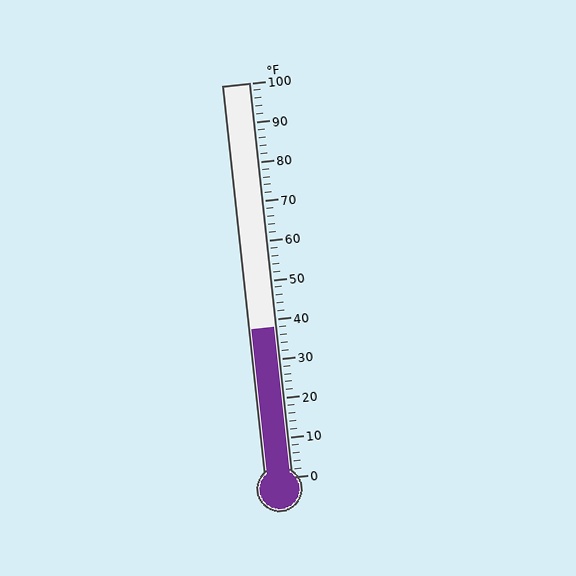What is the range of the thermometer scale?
The thermometer scale ranges from 0°F to 100°F.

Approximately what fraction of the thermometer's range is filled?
The thermometer is filled to approximately 40% of its range.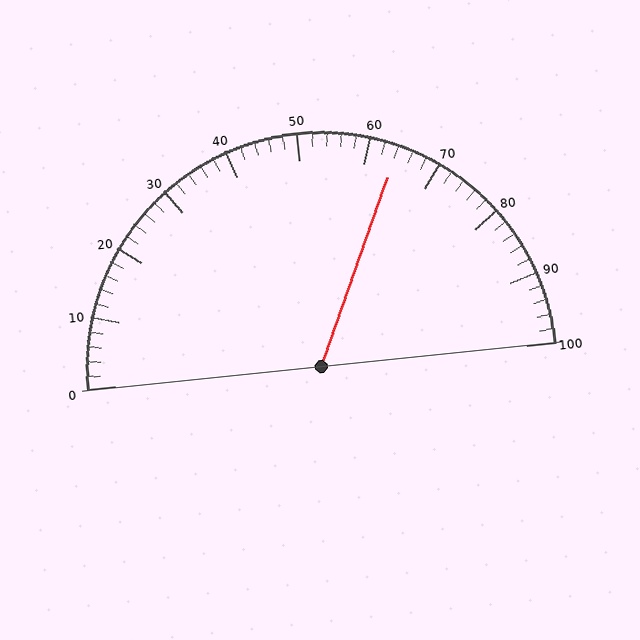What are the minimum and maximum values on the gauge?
The gauge ranges from 0 to 100.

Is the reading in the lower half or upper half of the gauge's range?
The reading is in the upper half of the range (0 to 100).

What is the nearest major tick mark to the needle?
The nearest major tick mark is 60.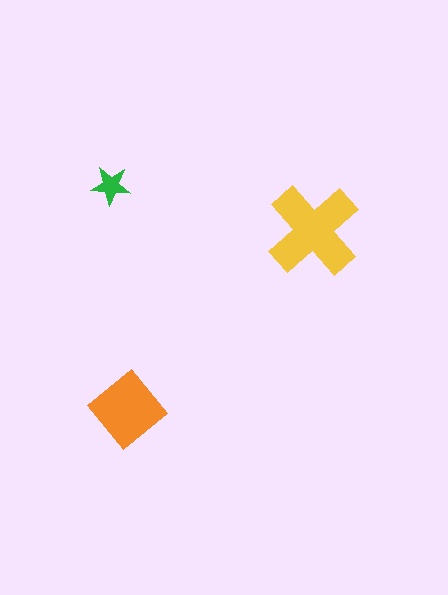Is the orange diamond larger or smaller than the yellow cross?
Smaller.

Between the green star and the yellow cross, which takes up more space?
The yellow cross.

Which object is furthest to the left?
The green star is leftmost.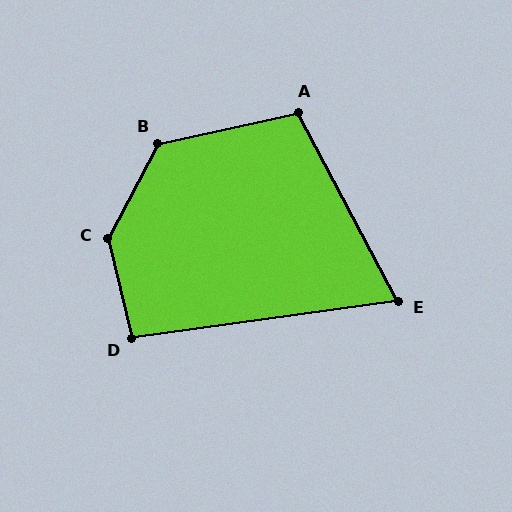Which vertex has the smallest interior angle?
E, at approximately 70 degrees.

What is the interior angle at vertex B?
Approximately 130 degrees (obtuse).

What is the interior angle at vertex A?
Approximately 105 degrees (obtuse).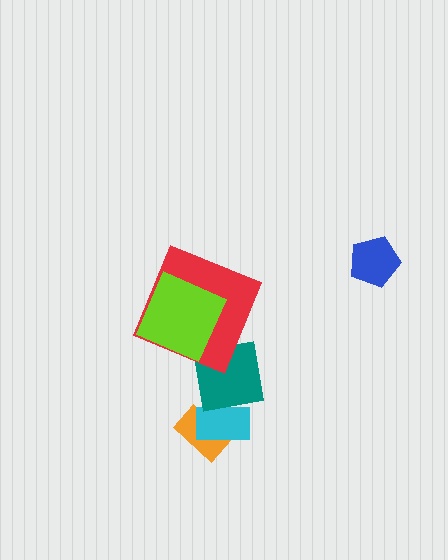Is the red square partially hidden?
Yes, it is partially covered by another shape.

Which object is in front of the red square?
The lime square is in front of the red square.